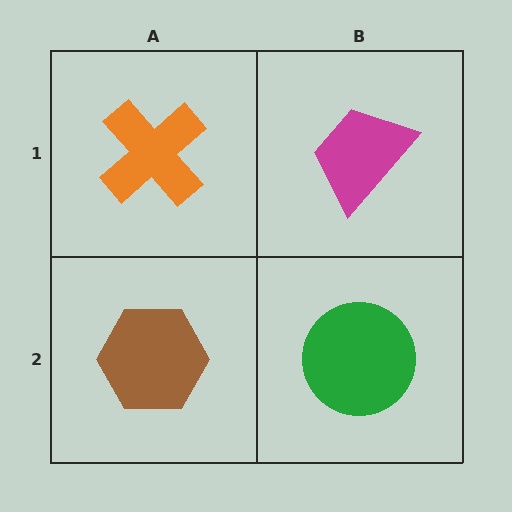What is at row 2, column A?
A brown hexagon.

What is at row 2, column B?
A green circle.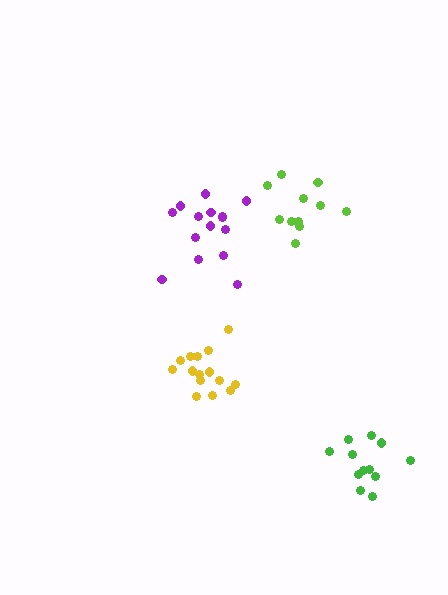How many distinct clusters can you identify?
There are 4 distinct clusters.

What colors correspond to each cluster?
The clusters are colored: green, lime, purple, yellow.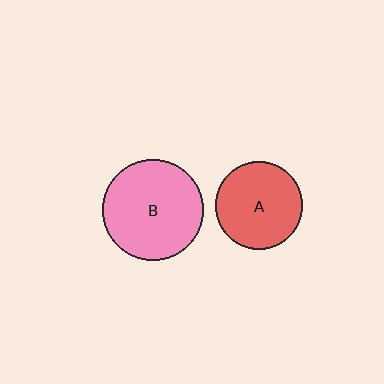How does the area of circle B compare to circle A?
Approximately 1.3 times.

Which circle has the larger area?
Circle B (pink).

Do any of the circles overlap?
No, none of the circles overlap.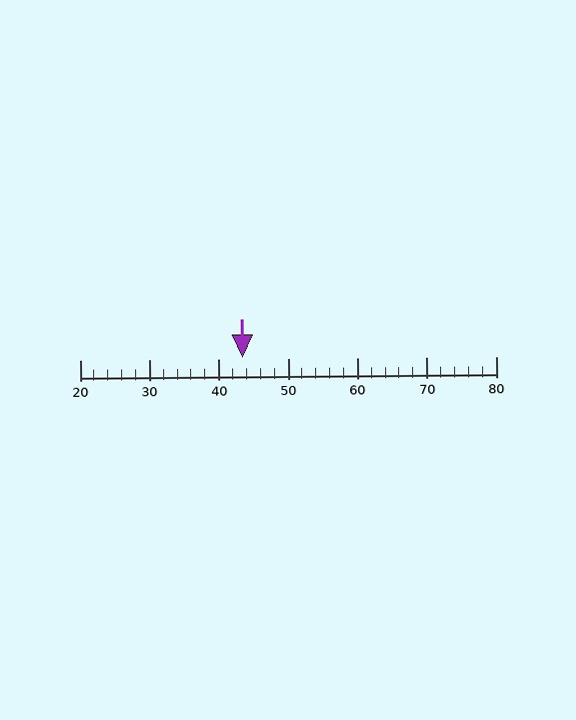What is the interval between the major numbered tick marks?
The major tick marks are spaced 10 units apart.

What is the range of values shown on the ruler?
The ruler shows values from 20 to 80.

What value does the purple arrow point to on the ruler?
The purple arrow points to approximately 44.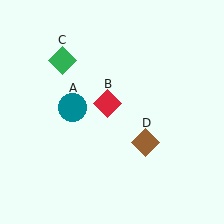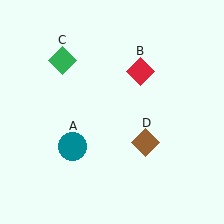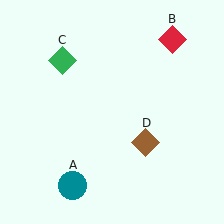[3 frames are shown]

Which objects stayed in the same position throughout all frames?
Green diamond (object C) and brown diamond (object D) remained stationary.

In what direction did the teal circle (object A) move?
The teal circle (object A) moved down.